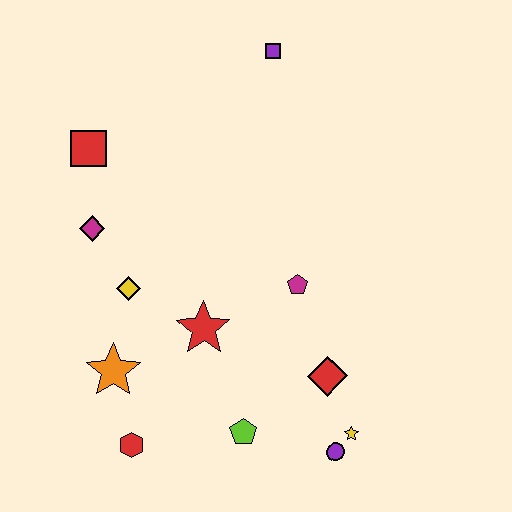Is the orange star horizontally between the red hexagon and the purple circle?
No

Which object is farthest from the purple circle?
The purple square is farthest from the purple circle.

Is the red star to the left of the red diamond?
Yes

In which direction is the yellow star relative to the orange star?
The yellow star is to the right of the orange star.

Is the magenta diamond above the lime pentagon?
Yes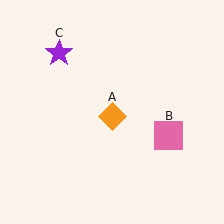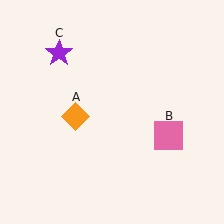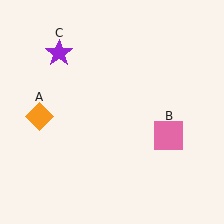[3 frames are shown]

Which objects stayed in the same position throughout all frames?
Pink square (object B) and purple star (object C) remained stationary.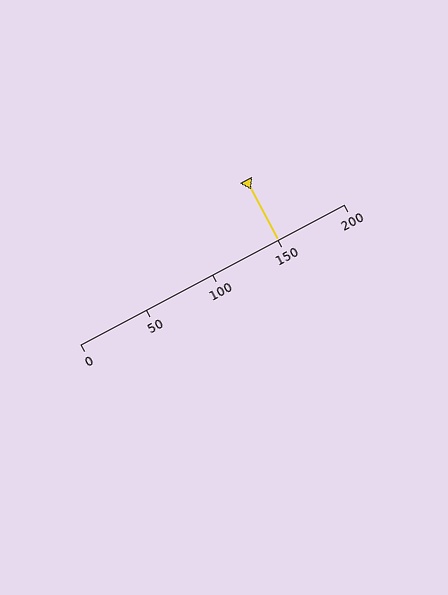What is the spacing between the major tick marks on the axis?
The major ticks are spaced 50 apart.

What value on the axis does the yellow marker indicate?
The marker indicates approximately 150.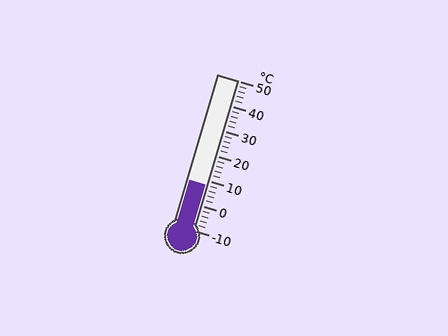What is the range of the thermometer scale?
The thermometer scale ranges from -10°C to 50°C.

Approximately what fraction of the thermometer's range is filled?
The thermometer is filled to approximately 30% of its range.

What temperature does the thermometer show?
The thermometer shows approximately 8°C.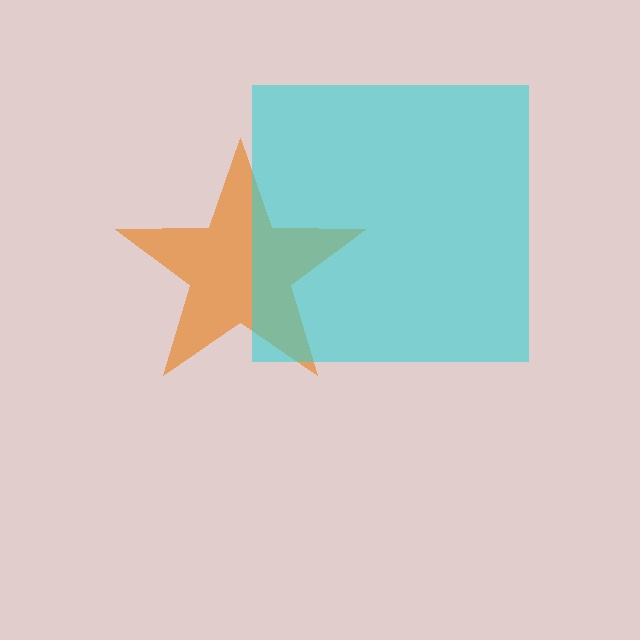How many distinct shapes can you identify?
There are 2 distinct shapes: an orange star, a cyan square.